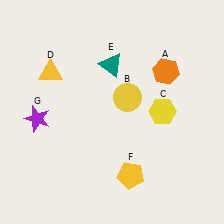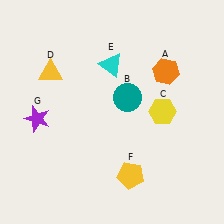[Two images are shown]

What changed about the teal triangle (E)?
In Image 1, E is teal. In Image 2, it changed to cyan.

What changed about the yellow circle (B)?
In Image 1, B is yellow. In Image 2, it changed to teal.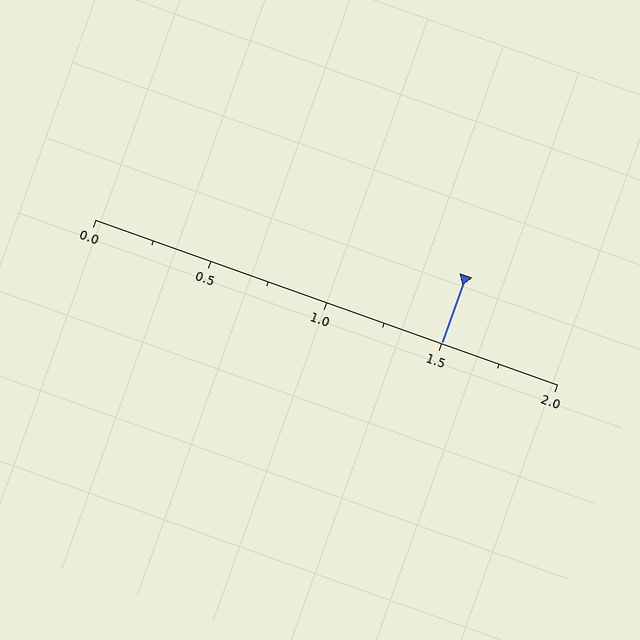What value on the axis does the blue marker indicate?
The marker indicates approximately 1.5.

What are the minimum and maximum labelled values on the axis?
The axis runs from 0.0 to 2.0.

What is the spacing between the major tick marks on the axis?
The major ticks are spaced 0.5 apart.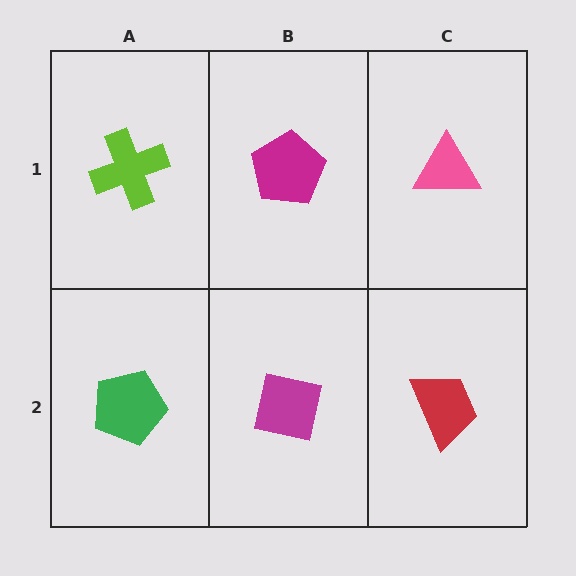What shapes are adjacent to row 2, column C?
A pink triangle (row 1, column C), a magenta square (row 2, column B).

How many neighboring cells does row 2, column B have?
3.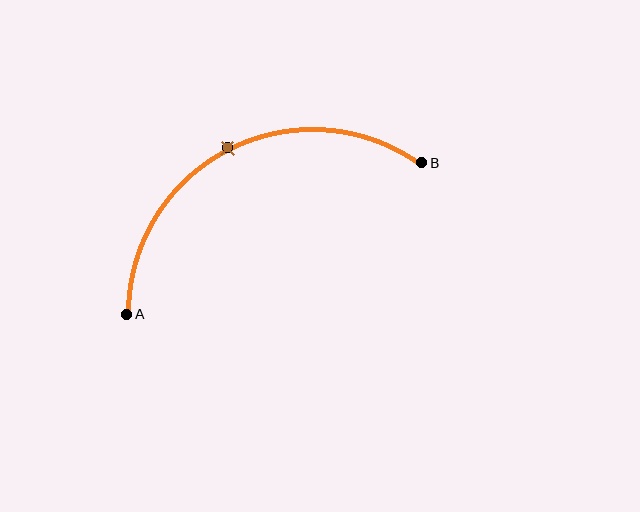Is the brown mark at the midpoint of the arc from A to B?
Yes. The brown mark lies on the arc at equal arc-length from both A and B — it is the arc midpoint.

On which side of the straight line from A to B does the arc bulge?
The arc bulges above the straight line connecting A and B.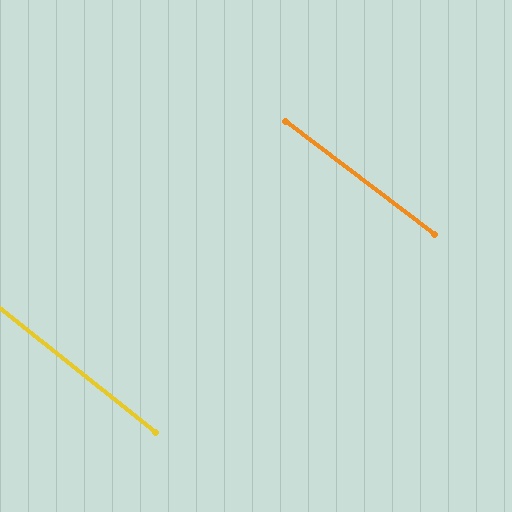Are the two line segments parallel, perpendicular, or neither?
Parallel — their directions differ by only 1.2°.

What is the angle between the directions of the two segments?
Approximately 1 degree.